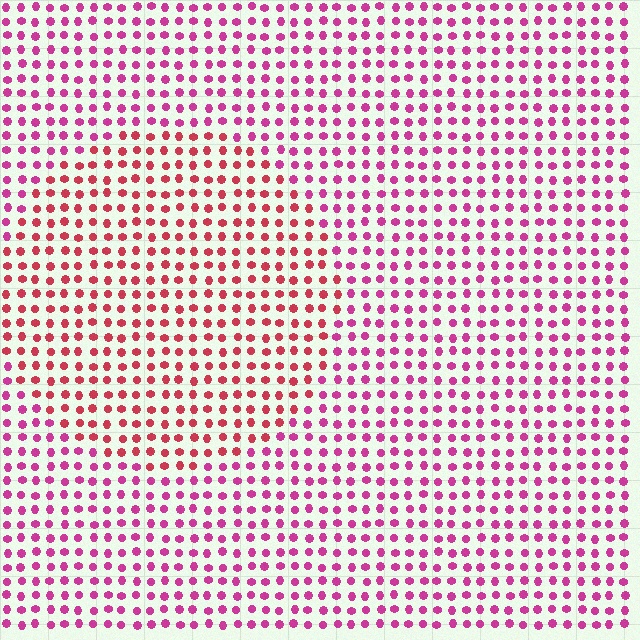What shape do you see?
I see a circle.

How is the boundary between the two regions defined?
The boundary is defined purely by a slight shift in hue (about 30 degrees). Spacing, size, and orientation are identical on both sides.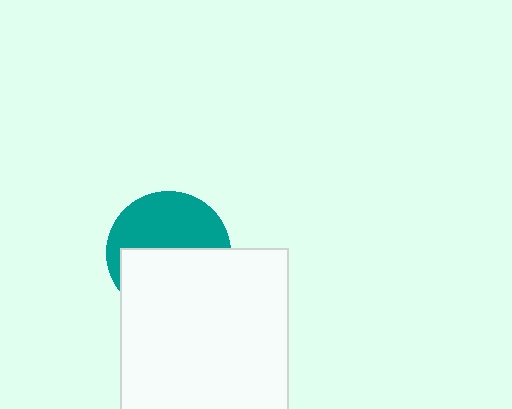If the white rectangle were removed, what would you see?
You would see the complete teal circle.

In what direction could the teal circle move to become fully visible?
The teal circle could move up. That would shift it out from behind the white rectangle entirely.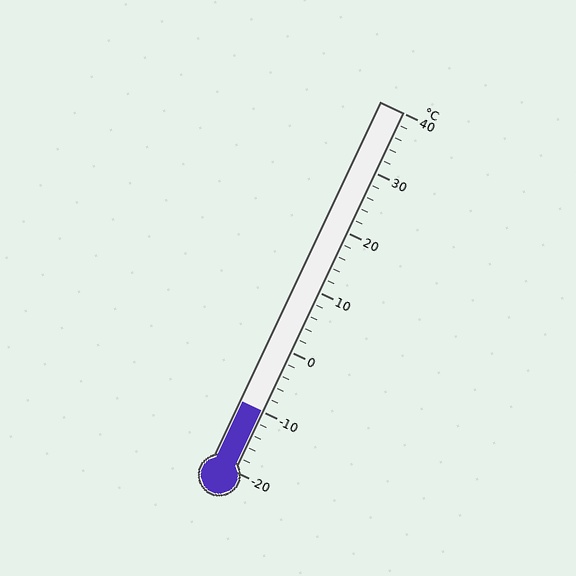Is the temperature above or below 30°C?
The temperature is below 30°C.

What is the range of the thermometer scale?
The thermometer scale ranges from -20°C to 40°C.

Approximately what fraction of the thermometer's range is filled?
The thermometer is filled to approximately 15% of its range.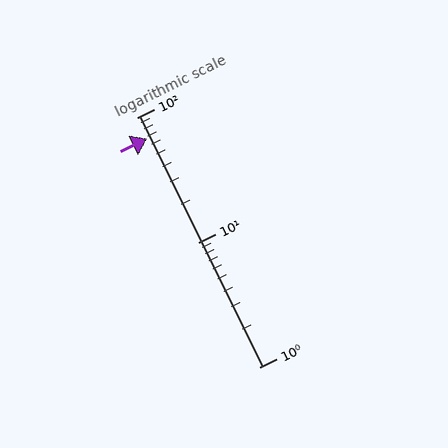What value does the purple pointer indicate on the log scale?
The pointer indicates approximately 68.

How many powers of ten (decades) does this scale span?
The scale spans 2 decades, from 1 to 100.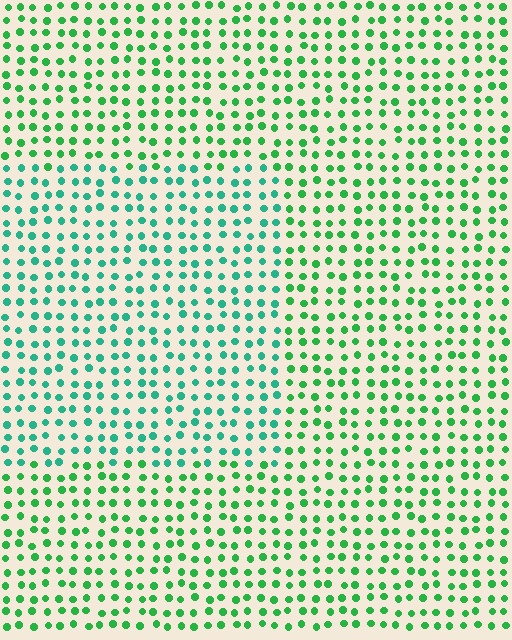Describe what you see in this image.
The image is filled with small green elements in a uniform arrangement. A rectangle-shaped region is visible where the elements are tinted to a slightly different hue, forming a subtle color boundary.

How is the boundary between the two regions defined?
The boundary is defined purely by a slight shift in hue (about 31 degrees). Spacing, size, and orientation are identical on both sides.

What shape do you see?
I see a rectangle.